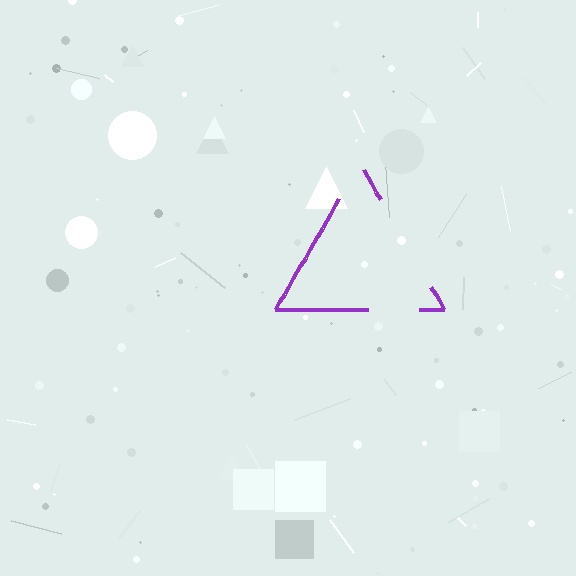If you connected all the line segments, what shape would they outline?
They would outline a triangle.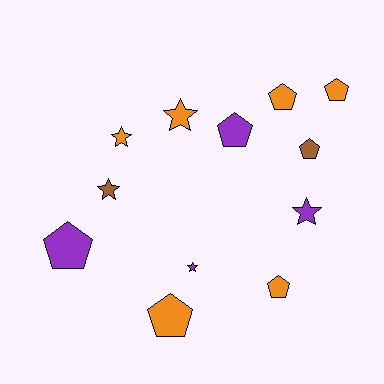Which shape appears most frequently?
Pentagon, with 7 objects.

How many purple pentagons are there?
There are 2 purple pentagons.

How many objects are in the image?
There are 12 objects.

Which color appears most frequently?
Orange, with 6 objects.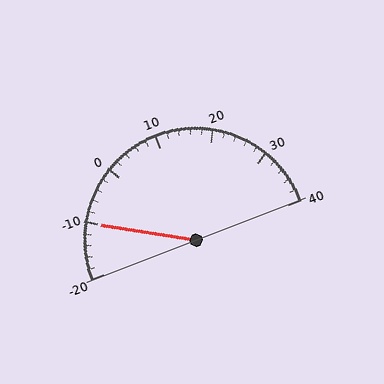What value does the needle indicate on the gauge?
The needle indicates approximately -10.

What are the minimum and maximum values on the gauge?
The gauge ranges from -20 to 40.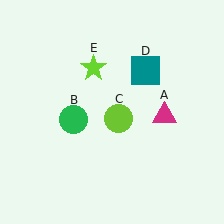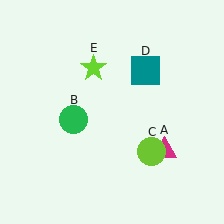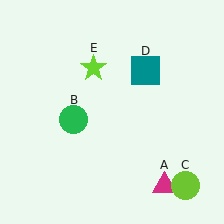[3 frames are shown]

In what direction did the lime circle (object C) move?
The lime circle (object C) moved down and to the right.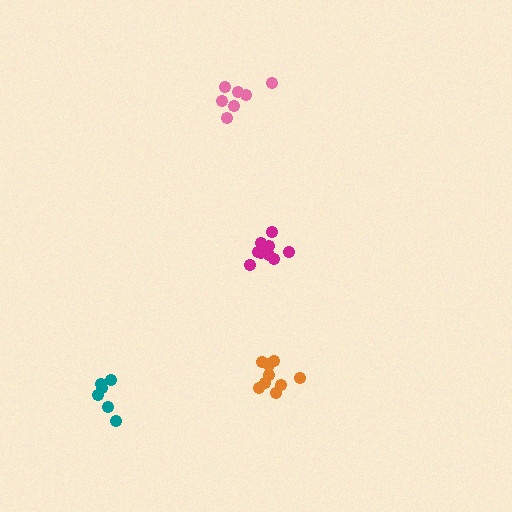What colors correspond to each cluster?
The clusters are colored: magenta, teal, orange, pink.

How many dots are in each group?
Group 1: 9 dots, Group 2: 6 dots, Group 3: 10 dots, Group 4: 7 dots (32 total).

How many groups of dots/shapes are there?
There are 4 groups.